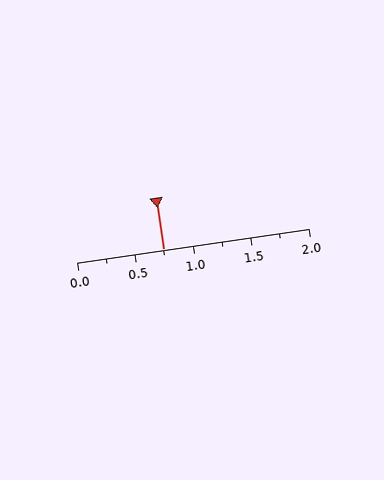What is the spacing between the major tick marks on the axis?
The major ticks are spaced 0.5 apart.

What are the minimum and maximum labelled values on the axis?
The axis runs from 0.0 to 2.0.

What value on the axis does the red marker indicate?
The marker indicates approximately 0.75.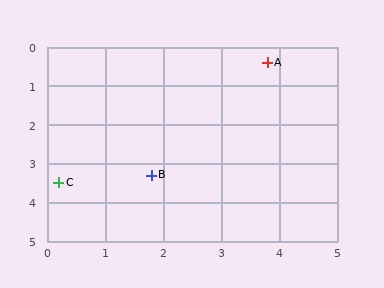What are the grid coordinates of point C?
Point C is at approximately (0.2, 3.5).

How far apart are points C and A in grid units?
Points C and A are about 4.8 grid units apart.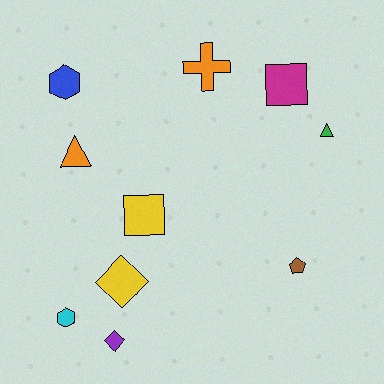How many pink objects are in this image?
There are no pink objects.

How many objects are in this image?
There are 10 objects.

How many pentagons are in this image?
There is 1 pentagon.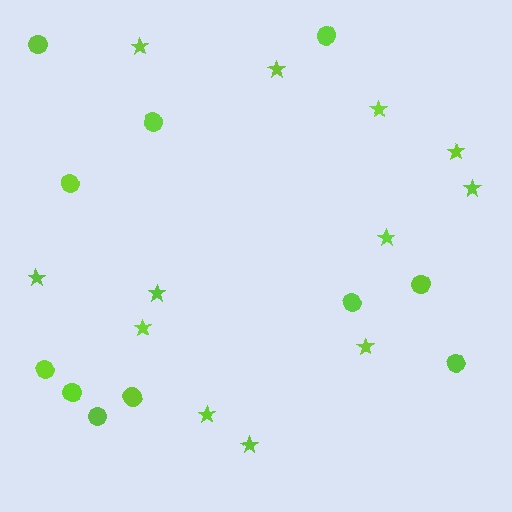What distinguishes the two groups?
There are 2 groups: one group of stars (12) and one group of circles (11).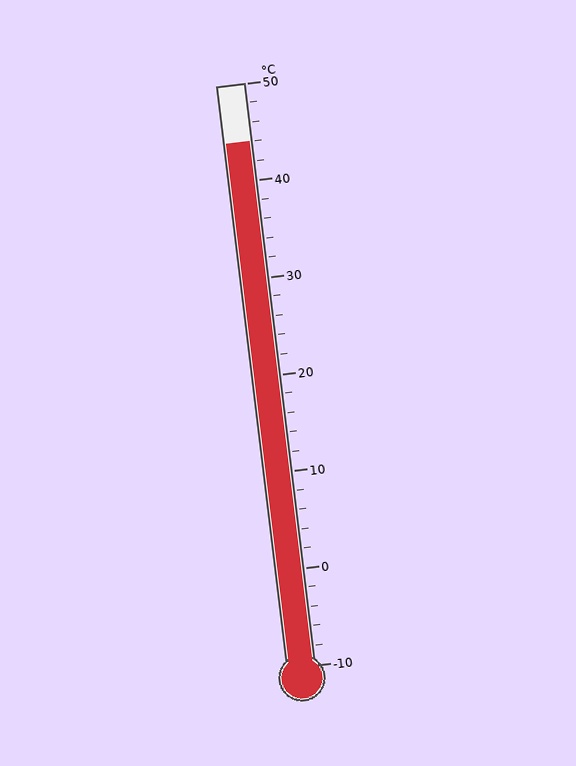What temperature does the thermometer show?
The thermometer shows approximately 44°C.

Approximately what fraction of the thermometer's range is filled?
The thermometer is filled to approximately 90% of its range.